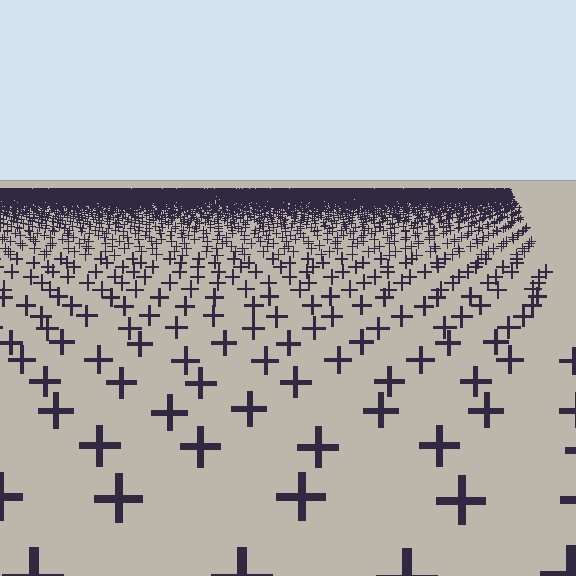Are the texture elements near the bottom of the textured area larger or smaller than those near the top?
Larger. Near the bottom, elements are closer to the viewer and appear at a bigger on-screen size.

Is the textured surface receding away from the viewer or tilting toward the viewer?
The surface is receding away from the viewer. Texture elements get smaller and denser toward the top.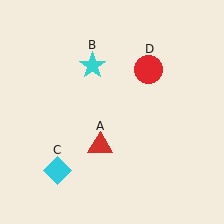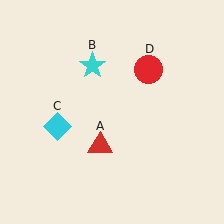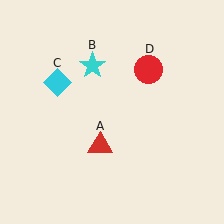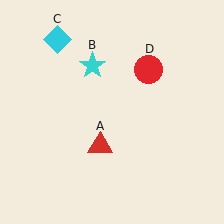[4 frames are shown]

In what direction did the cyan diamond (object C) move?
The cyan diamond (object C) moved up.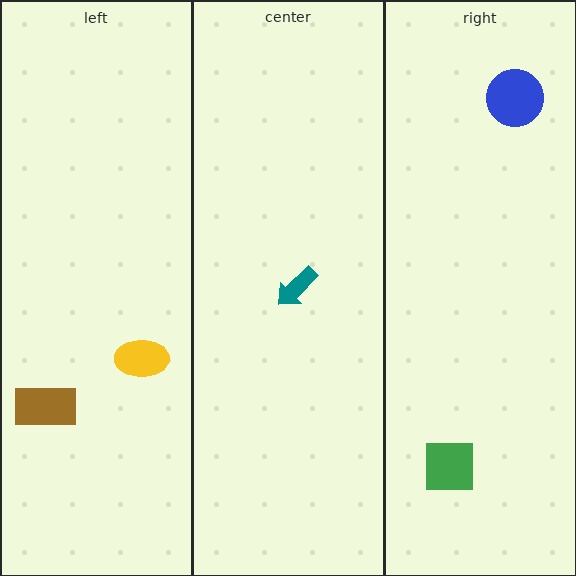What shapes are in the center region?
The teal arrow.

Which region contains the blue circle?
The right region.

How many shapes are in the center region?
1.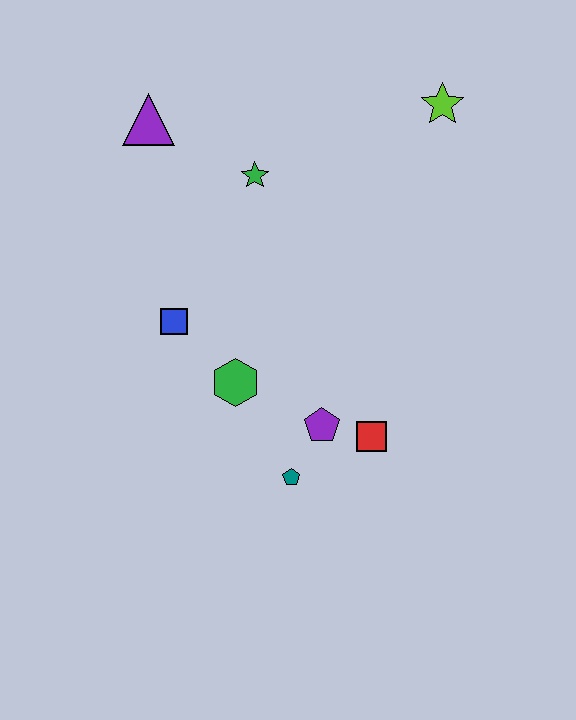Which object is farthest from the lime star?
The teal pentagon is farthest from the lime star.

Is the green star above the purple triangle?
No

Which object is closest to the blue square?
The green hexagon is closest to the blue square.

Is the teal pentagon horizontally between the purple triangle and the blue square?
No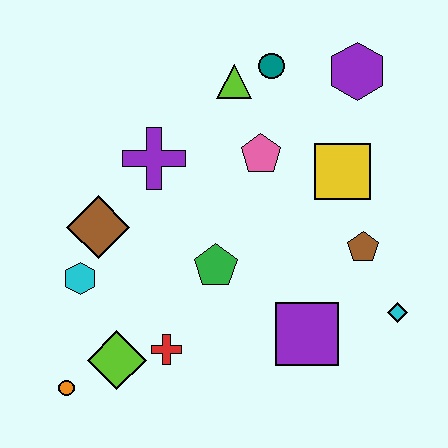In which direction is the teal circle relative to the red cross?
The teal circle is above the red cross.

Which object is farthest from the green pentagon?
The purple hexagon is farthest from the green pentagon.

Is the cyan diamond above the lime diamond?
Yes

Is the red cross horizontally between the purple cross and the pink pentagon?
Yes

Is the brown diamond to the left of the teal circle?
Yes